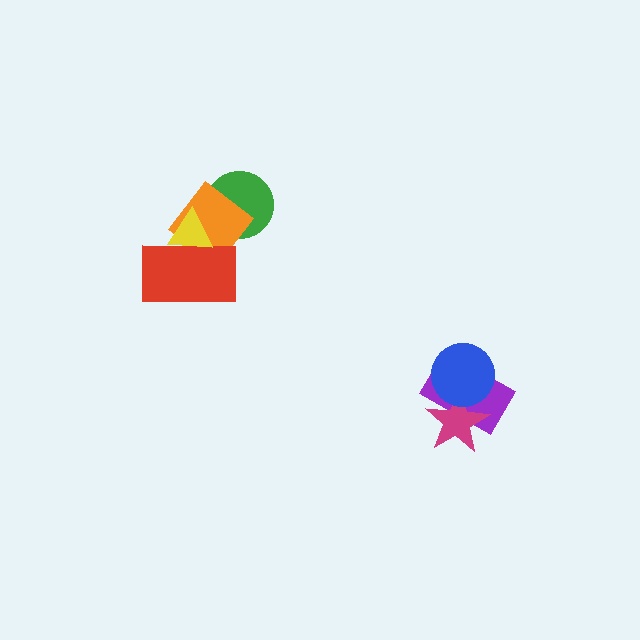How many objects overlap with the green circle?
1 object overlaps with the green circle.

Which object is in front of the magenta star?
The blue circle is in front of the magenta star.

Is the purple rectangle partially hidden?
Yes, it is partially covered by another shape.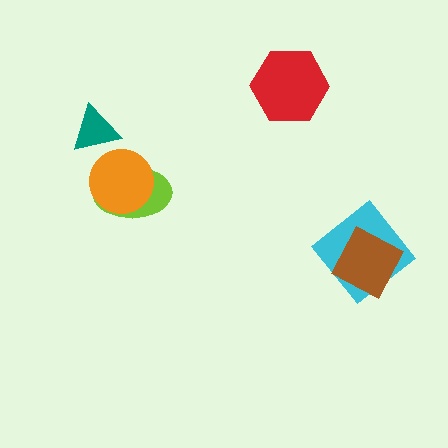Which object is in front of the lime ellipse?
The orange circle is in front of the lime ellipse.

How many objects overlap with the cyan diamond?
1 object overlaps with the cyan diamond.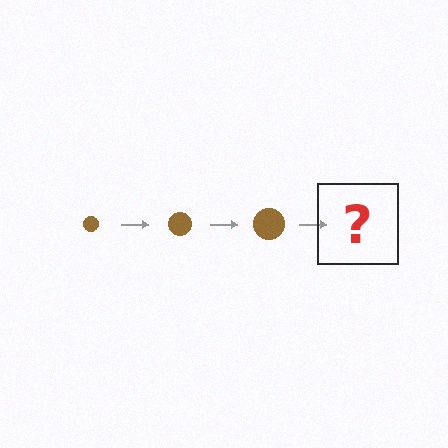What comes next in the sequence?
The next element should be a brown circle, larger than the previous one.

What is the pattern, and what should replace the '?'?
The pattern is that the circle gets progressively larger each step. The '?' should be a brown circle, larger than the previous one.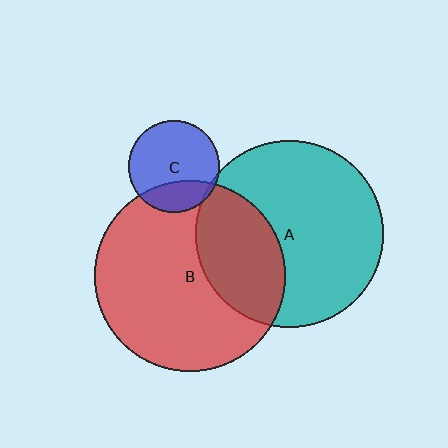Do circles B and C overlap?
Yes.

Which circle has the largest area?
Circle B (red).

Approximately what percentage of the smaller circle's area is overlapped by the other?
Approximately 25%.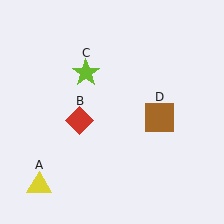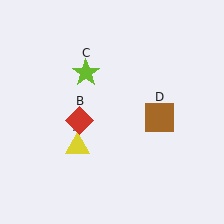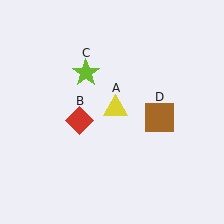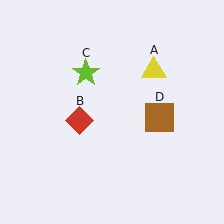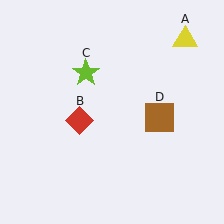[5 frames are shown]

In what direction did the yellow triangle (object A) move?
The yellow triangle (object A) moved up and to the right.